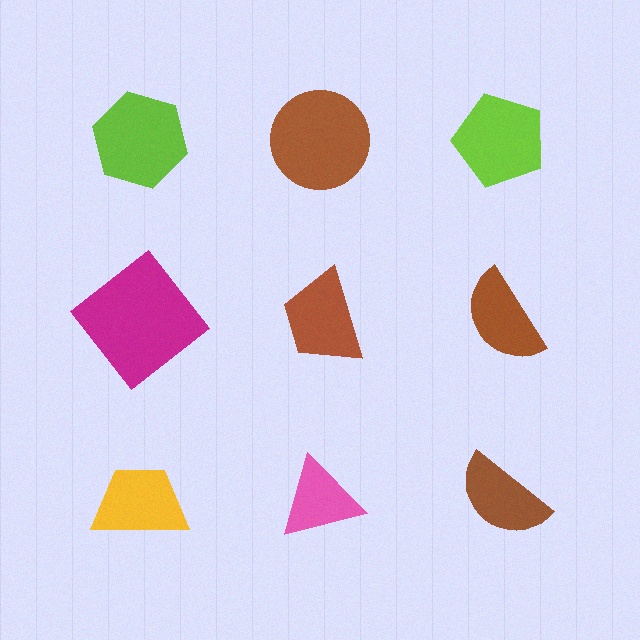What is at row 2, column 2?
A brown trapezoid.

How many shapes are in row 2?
3 shapes.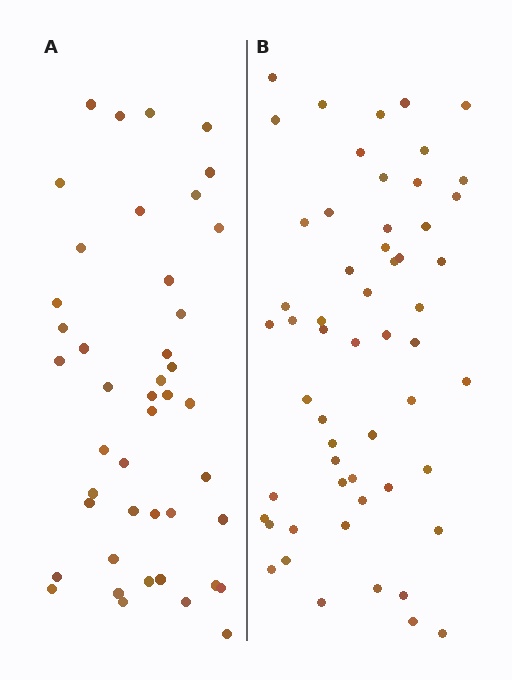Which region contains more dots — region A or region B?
Region B (the right region) has more dots.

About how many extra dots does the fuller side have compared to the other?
Region B has roughly 12 or so more dots than region A.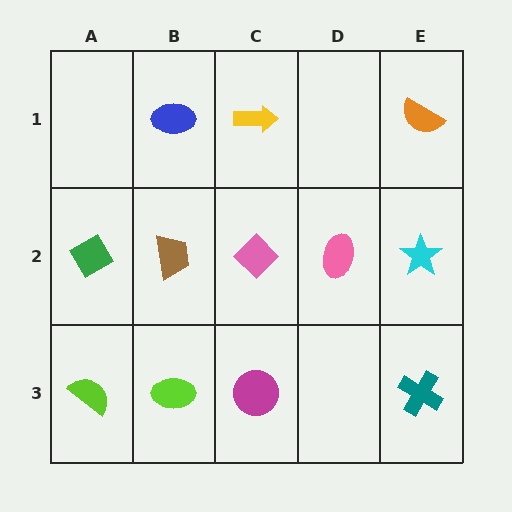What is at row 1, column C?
A yellow arrow.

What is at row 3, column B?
A lime ellipse.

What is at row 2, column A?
A green diamond.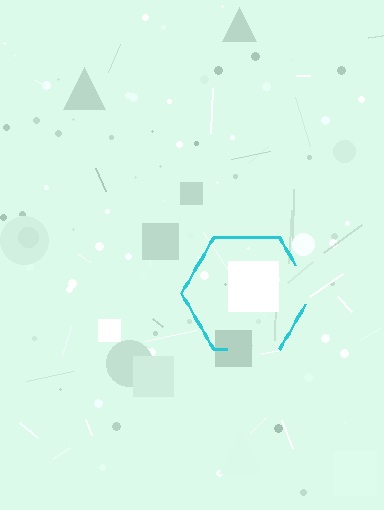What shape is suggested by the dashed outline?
The dashed outline suggests a hexagon.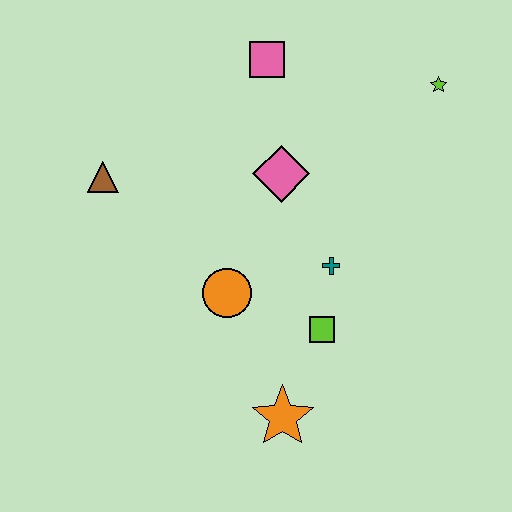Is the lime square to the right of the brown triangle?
Yes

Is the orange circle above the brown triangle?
No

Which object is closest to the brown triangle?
The orange circle is closest to the brown triangle.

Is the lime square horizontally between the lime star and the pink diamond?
Yes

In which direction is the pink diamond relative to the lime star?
The pink diamond is to the left of the lime star.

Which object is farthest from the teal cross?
The brown triangle is farthest from the teal cross.